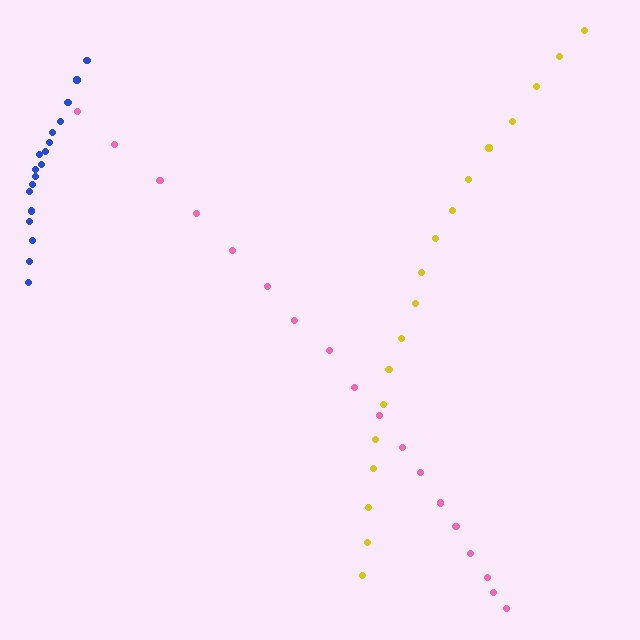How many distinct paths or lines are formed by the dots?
There are 3 distinct paths.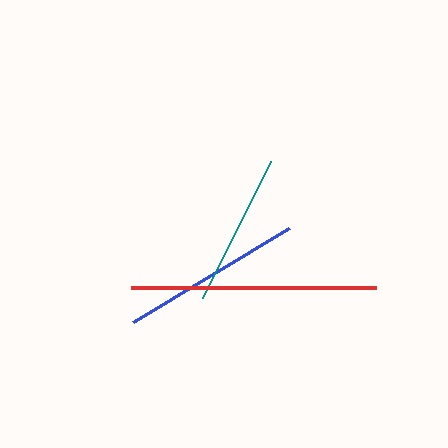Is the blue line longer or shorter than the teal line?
The blue line is longer than the teal line.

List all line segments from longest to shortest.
From longest to shortest: red, blue, teal.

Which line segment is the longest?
The red line is the longest at approximately 246 pixels.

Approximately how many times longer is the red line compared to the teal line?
The red line is approximately 1.6 times the length of the teal line.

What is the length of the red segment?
The red segment is approximately 246 pixels long.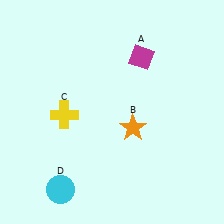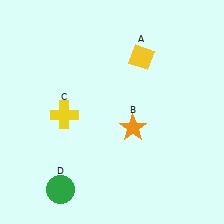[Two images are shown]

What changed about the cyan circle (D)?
In Image 1, D is cyan. In Image 2, it changed to green.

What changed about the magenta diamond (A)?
In Image 1, A is magenta. In Image 2, it changed to yellow.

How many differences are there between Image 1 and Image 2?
There are 2 differences between the two images.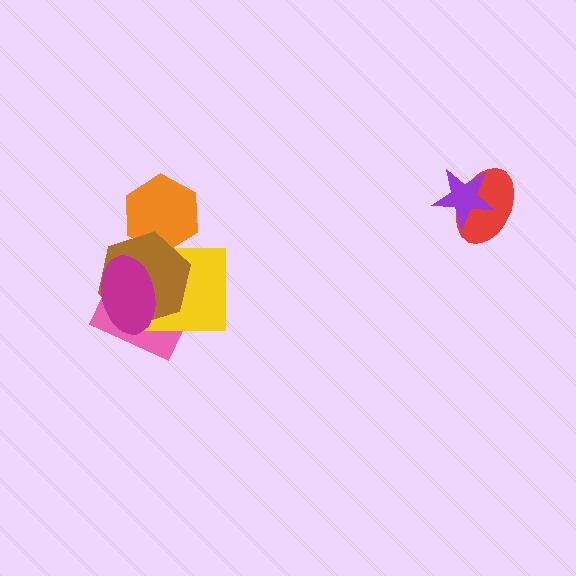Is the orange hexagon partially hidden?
Yes, it is partially covered by another shape.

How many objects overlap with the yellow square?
3 objects overlap with the yellow square.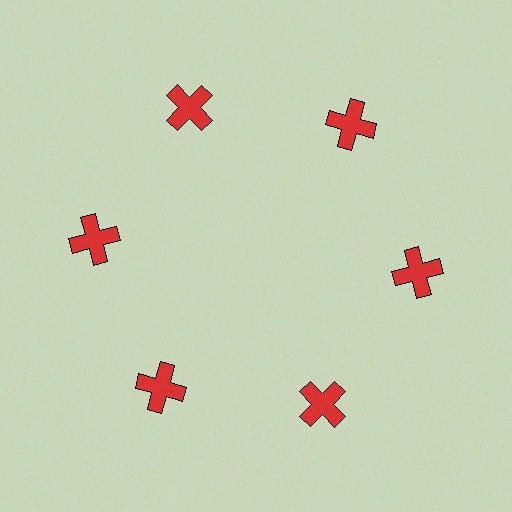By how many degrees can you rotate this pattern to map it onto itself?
The pattern maps onto itself every 60 degrees of rotation.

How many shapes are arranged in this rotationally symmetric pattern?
There are 6 shapes, arranged in 6 groups of 1.